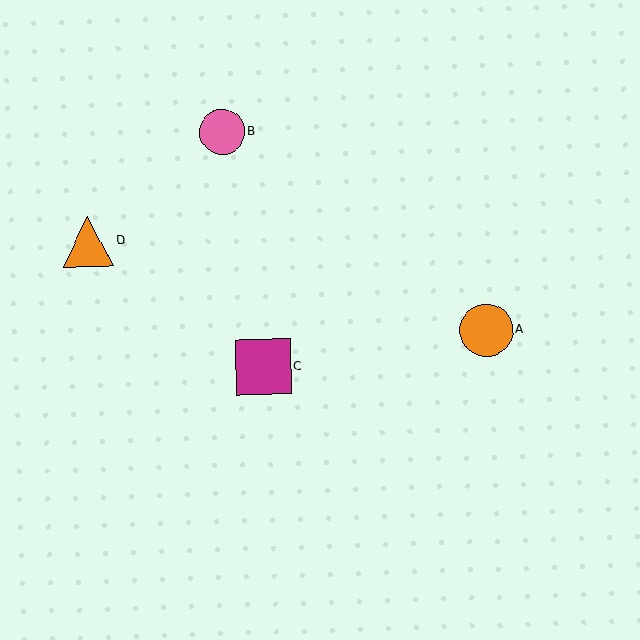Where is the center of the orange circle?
The center of the orange circle is at (486, 330).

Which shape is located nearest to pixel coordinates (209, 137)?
The pink circle (labeled B) at (222, 132) is nearest to that location.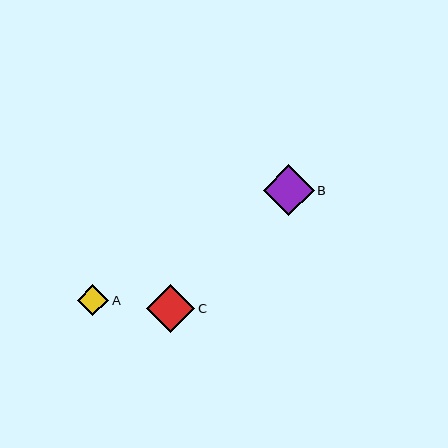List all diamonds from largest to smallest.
From largest to smallest: B, C, A.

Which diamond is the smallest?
Diamond A is the smallest with a size of approximately 31 pixels.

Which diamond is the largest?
Diamond B is the largest with a size of approximately 51 pixels.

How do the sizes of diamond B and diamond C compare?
Diamond B and diamond C are approximately the same size.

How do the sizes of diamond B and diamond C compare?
Diamond B and diamond C are approximately the same size.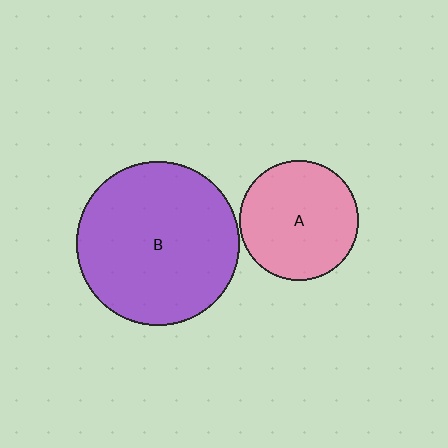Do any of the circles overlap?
No, none of the circles overlap.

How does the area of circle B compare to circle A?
Approximately 1.9 times.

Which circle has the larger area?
Circle B (purple).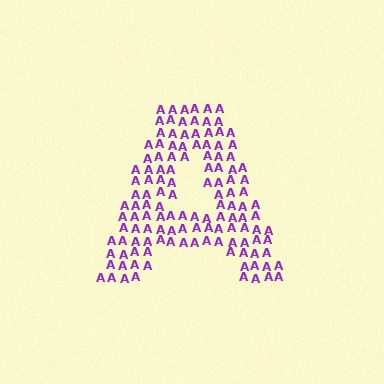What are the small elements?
The small elements are letter A's.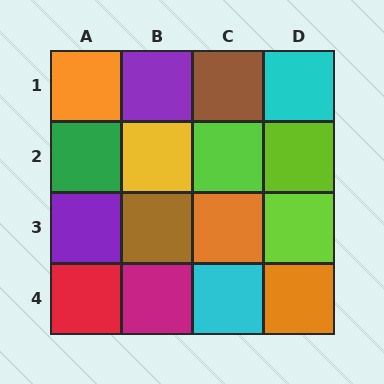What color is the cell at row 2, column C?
Lime.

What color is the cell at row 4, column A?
Red.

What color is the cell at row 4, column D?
Orange.